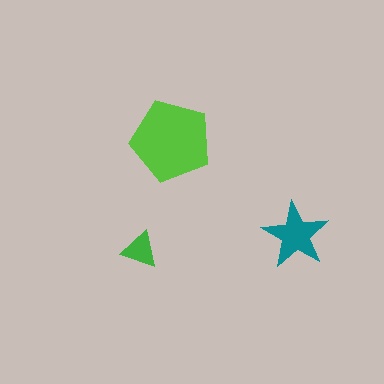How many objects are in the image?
There are 3 objects in the image.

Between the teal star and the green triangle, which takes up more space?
The teal star.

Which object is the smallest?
The green triangle.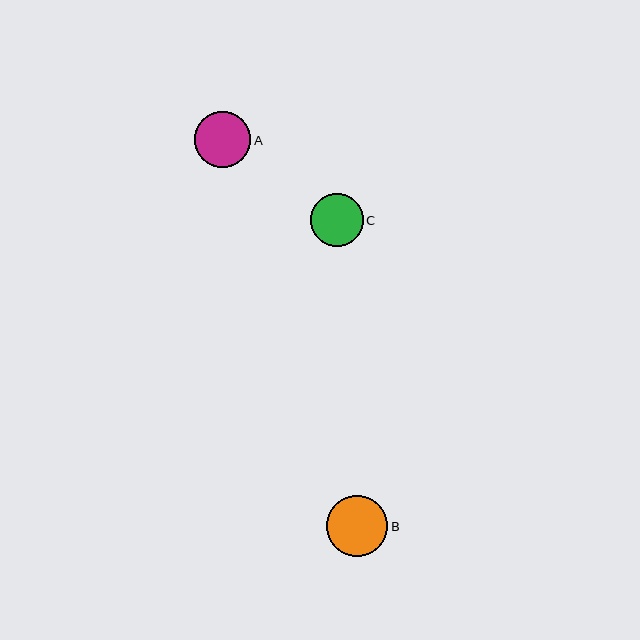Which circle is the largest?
Circle B is the largest with a size of approximately 61 pixels.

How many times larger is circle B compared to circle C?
Circle B is approximately 1.2 times the size of circle C.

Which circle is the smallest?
Circle C is the smallest with a size of approximately 52 pixels.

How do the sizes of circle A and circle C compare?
Circle A and circle C are approximately the same size.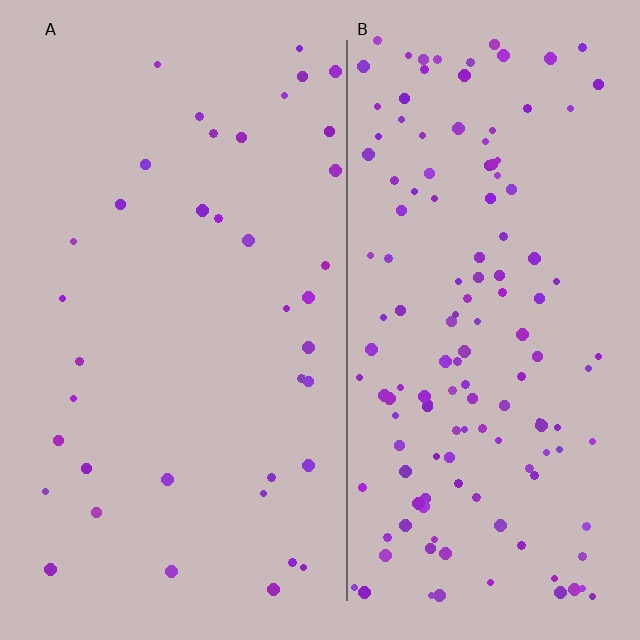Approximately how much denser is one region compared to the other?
Approximately 3.7× — region B over region A.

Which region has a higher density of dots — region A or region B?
B (the right).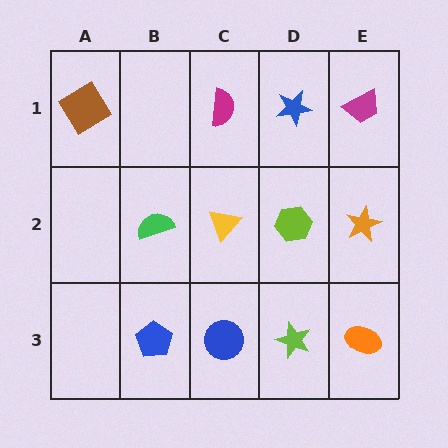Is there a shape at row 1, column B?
No, that cell is empty.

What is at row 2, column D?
A lime hexagon.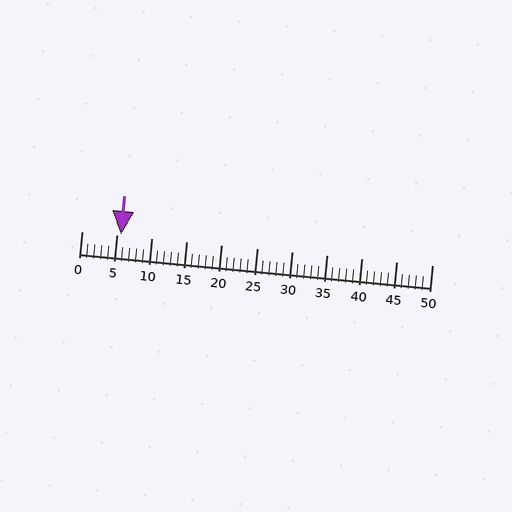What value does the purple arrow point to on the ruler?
The purple arrow points to approximately 6.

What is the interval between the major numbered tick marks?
The major tick marks are spaced 5 units apart.